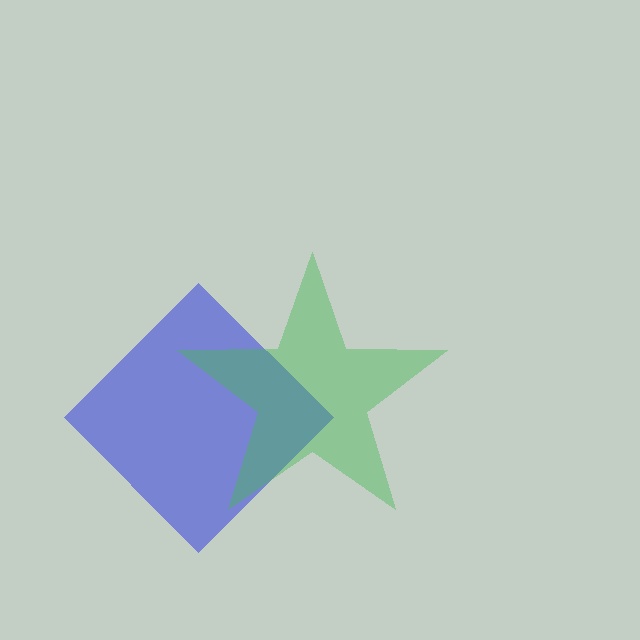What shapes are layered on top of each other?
The layered shapes are: a blue diamond, a green star.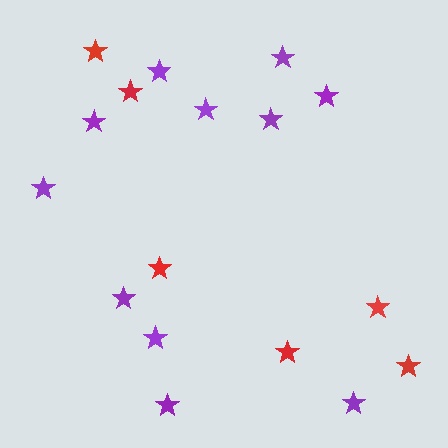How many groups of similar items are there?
There are 2 groups: one group of red stars (6) and one group of purple stars (11).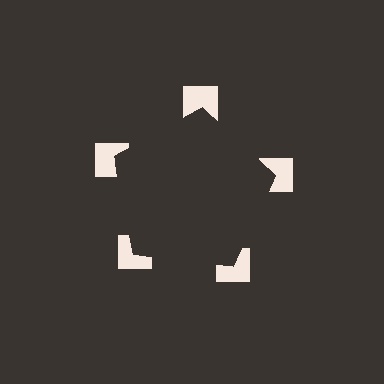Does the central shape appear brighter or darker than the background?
It typically appears slightly darker than the background, even though no actual brightness change is drawn.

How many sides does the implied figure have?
5 sides.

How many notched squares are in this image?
There are 5 — one at each vertex of the illusory pentagon.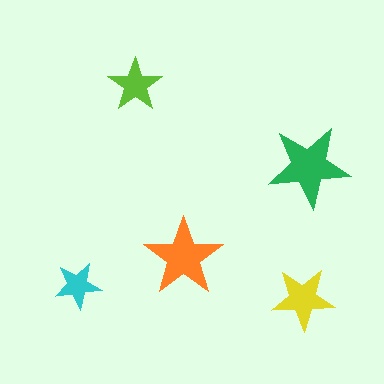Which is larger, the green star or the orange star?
The green one.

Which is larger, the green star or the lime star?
The green one.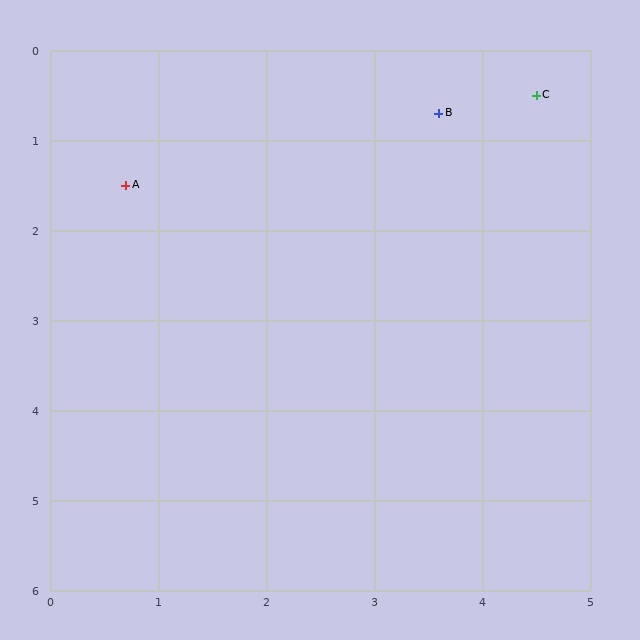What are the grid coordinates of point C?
Point C is at approximately (4.5, 0.5).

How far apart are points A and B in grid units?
Points A and B are about 3.0 grid units apart.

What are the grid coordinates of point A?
Point A is at approximately (0.7, 1.5).